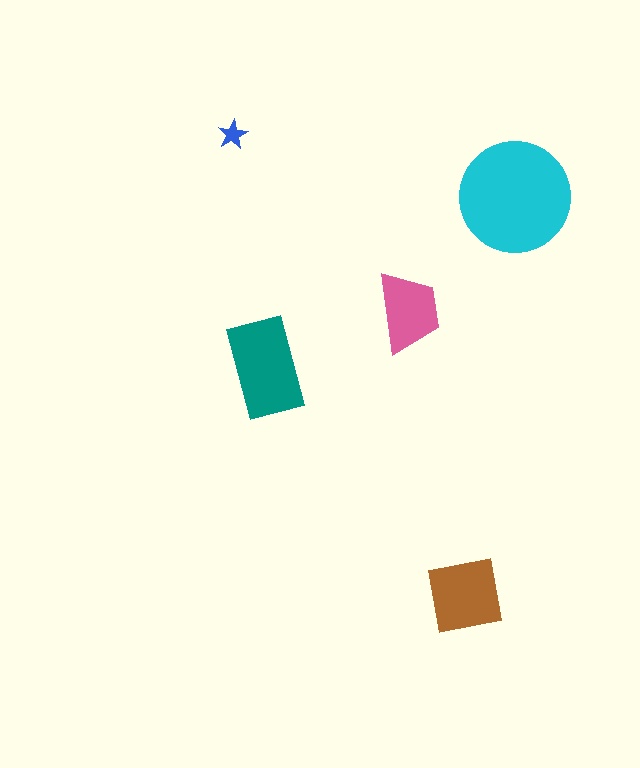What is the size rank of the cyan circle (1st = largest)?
1st.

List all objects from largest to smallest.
The cyan circle, the teal rectangle, the brown square, the pink trapezoid, the blue star.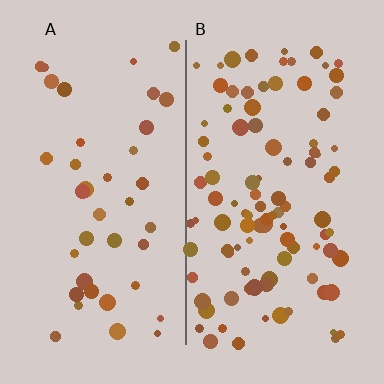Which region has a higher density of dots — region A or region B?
B (the right).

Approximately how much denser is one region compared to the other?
Approximately 2.5× — region B over region A.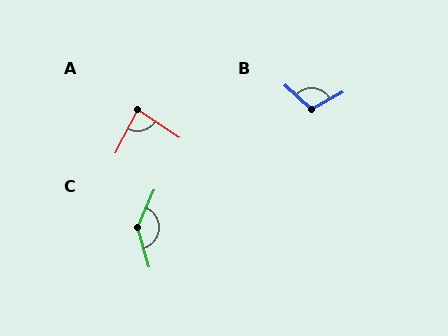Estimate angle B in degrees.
Approximately 107 degrees.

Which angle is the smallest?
A, at approximately 84 degrees.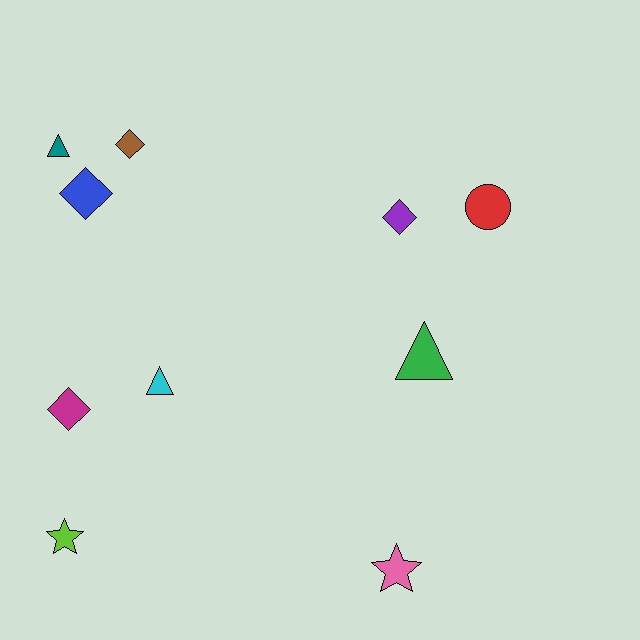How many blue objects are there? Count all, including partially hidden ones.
There is 1 blue object.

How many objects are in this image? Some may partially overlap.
There are 10 objects.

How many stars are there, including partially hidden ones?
There are 2 stars.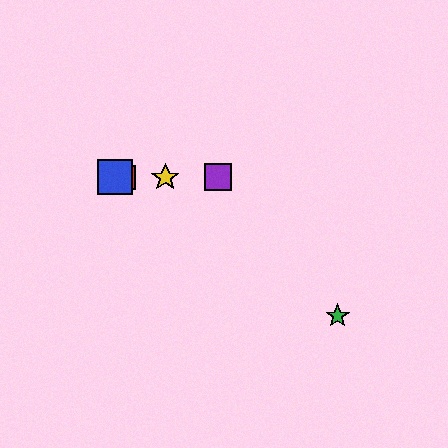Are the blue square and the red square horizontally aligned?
Yes, both are at y≈177.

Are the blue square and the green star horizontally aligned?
No, the blue square is at y≈177 and the green star is at y≈316.